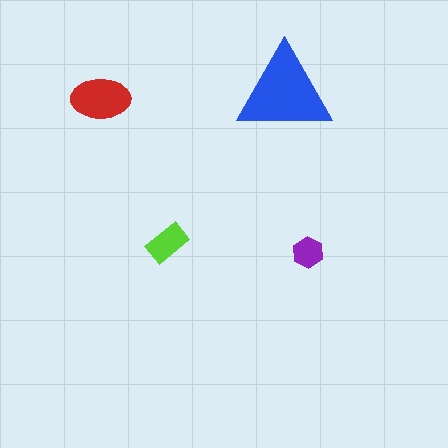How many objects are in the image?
There are 4 objects in the image.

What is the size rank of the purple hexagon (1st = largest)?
4th.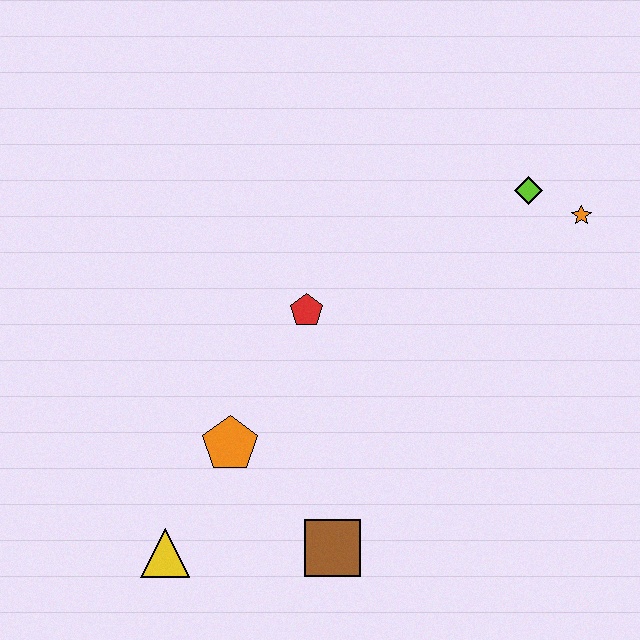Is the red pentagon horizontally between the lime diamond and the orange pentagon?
Yes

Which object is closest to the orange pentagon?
The yellow triangle is closest to the orange pentagon.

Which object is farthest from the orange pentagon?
The orange star is farthest from the orange pentagon.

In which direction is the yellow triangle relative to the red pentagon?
The yellow triangle is below the red pentagon.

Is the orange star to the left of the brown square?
No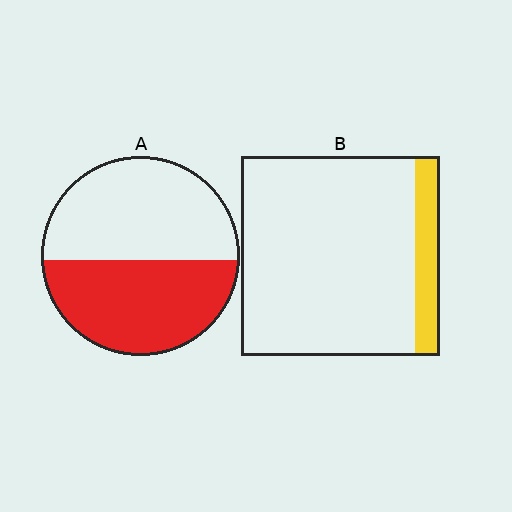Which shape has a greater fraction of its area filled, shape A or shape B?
Shape A.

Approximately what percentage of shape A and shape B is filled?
A is approximately 45% and B is approximately 15%.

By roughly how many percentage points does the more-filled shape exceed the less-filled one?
By roughly 35 percentage points (A over B).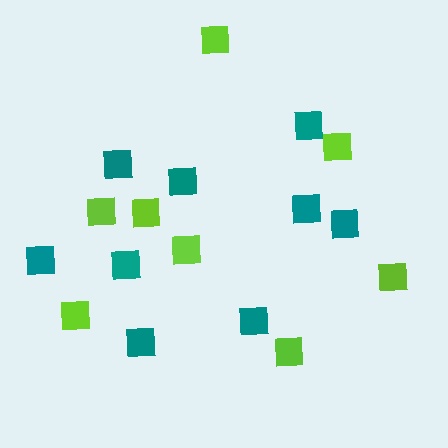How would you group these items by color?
There are 2 groups: one group of teal squares (9) and one group of lime squares (8).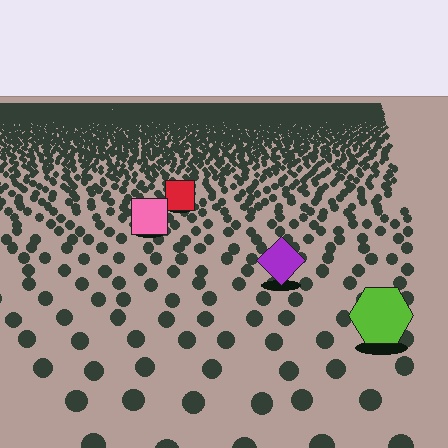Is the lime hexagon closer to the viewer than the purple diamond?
Yes. The lime hexagon is closer — you can tell from the texture gradient: the ground texture is coarser near it.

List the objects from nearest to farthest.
From nearest to farthest: the lime hexagon, the purple diamond, the pink square, the red square.